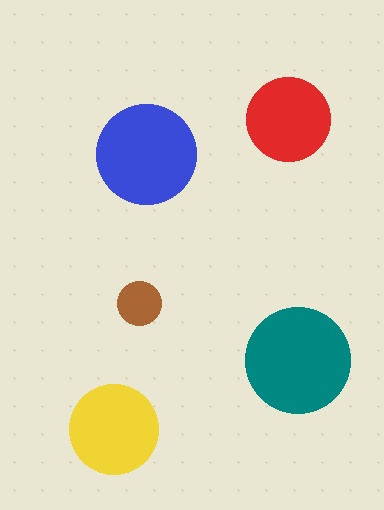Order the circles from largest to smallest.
the teal one, the blue one, the yellow one, the red one, the brown one.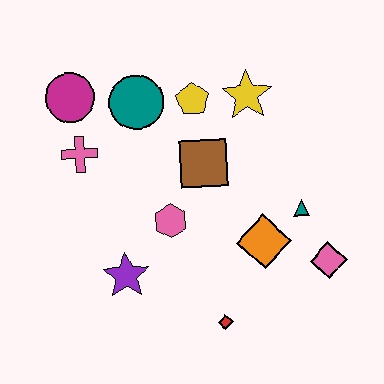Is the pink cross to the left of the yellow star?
Yes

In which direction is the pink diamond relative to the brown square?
The pink diamond is to the right of the brown square.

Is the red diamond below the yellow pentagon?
Yes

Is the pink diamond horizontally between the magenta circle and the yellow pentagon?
No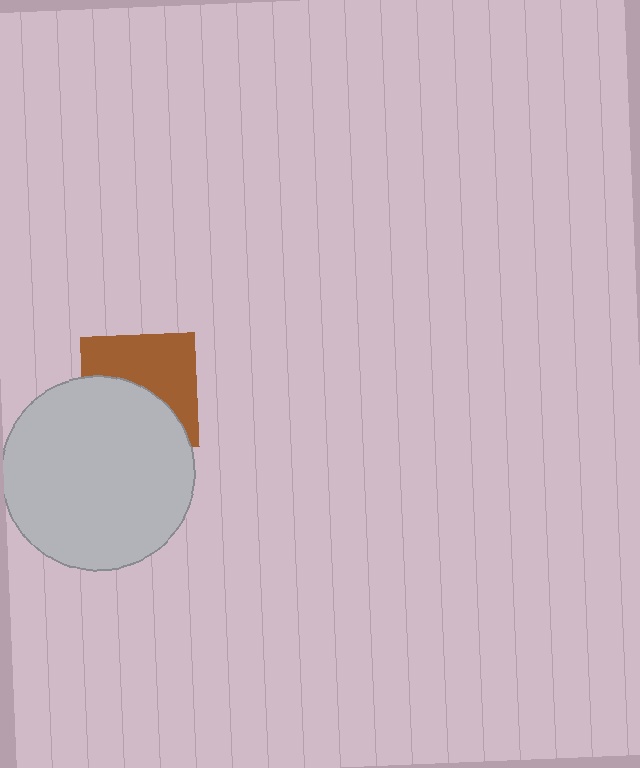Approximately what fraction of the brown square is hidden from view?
Roughly 48% of the brown square is hidden behind the light gray circle.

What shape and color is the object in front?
The object in front is a light gray circle.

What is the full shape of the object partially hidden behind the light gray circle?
The partially hidden object is a brown square.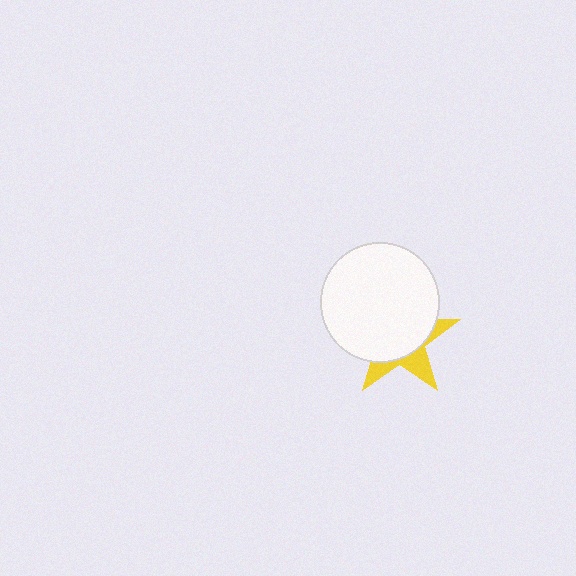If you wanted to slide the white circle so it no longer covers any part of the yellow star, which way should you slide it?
Slide it toward the upper-left — that is the most direct way to separate the two shapes.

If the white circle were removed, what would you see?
You would see the complete yellow star.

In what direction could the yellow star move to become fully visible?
The yellow star could move toward the lower-right. That would shift it out from behind the white circle entirely.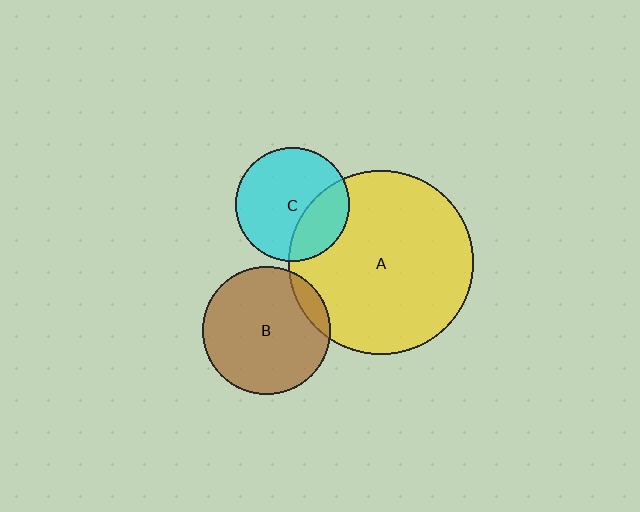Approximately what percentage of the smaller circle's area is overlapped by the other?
Approximately 30%.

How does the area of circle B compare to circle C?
Approximately 1.2 times.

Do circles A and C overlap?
Yes.